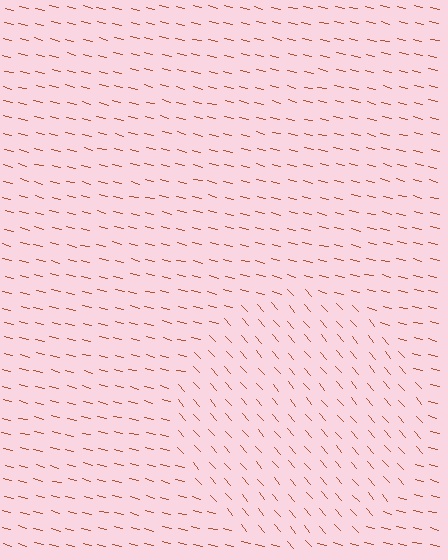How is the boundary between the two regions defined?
The boundary is defined purely by a change in line orientation (approximately 35 degrees difference). All lines are the same color and thickness.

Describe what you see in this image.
The image is filled with small brown line segments. A circle region in the image has lines oriented differently from the surrounding lines, creating a visible texture boundary.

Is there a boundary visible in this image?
Yes, there is a texture boundary formed by a change in line orientation.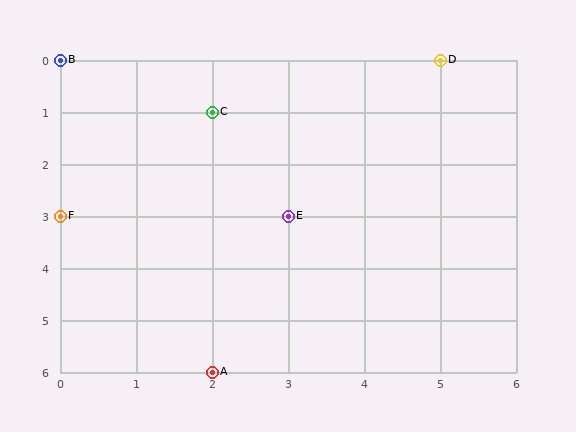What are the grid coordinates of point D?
Point D is at grid coordinates (5, 0).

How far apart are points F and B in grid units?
Points F and B are 3 rows apart.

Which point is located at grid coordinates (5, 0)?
Point D is at (5, 0).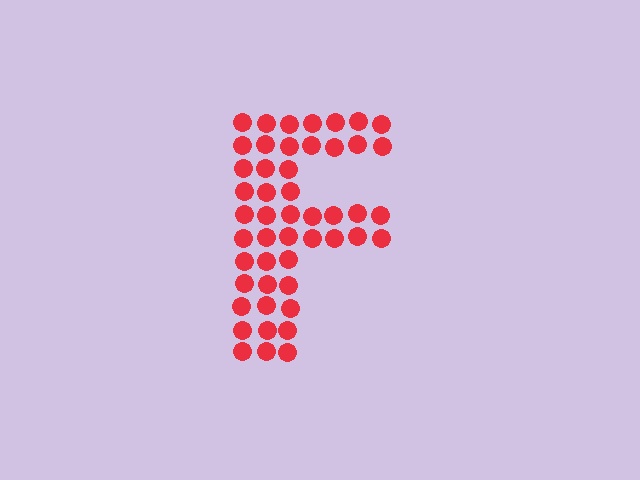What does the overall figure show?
The overall figure shows the letter F.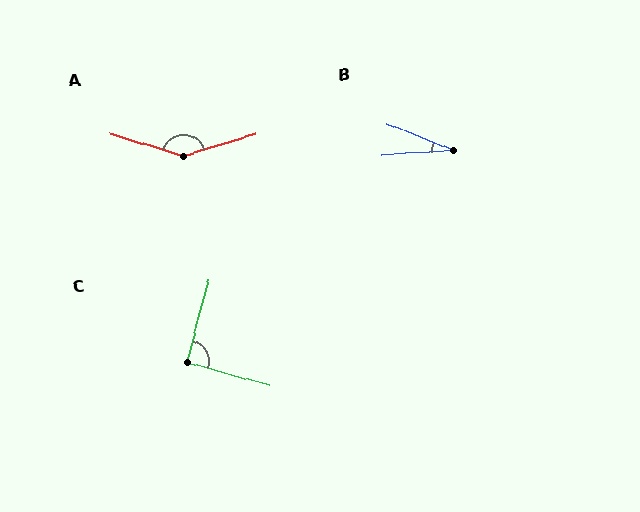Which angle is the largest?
A, at approximately 147 degrees.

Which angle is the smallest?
B, at approximately 26 degrees.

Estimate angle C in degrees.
Approximately 90 degrees.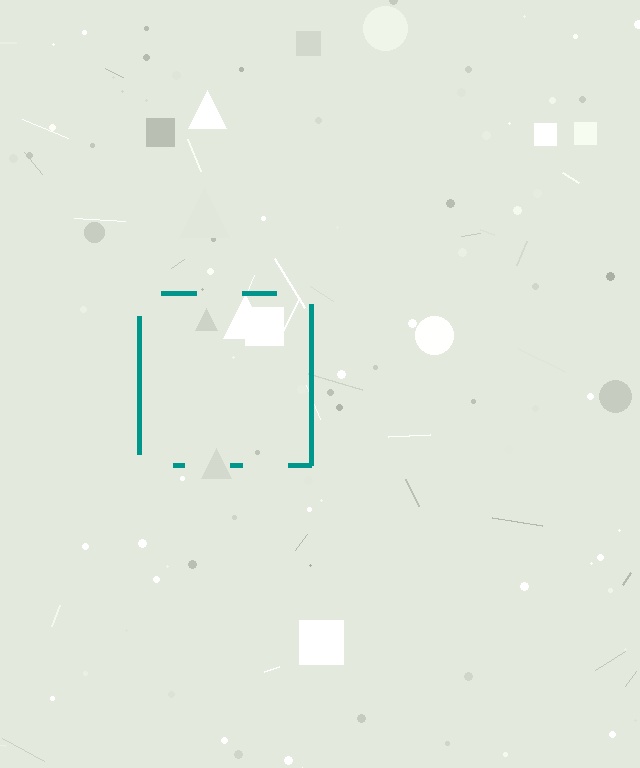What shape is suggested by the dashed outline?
The dashed outline suggests a square.